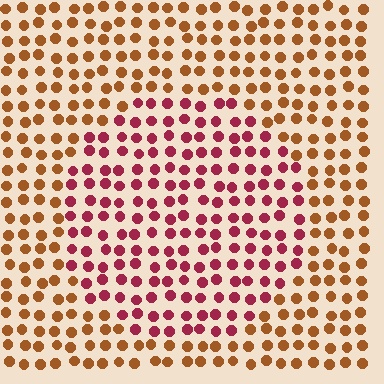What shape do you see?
I see a circle.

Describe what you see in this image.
The image is filled with small brown elements in a uniform arrangement. A circle-shaped region is visible where the elements are tinted to a slightly different hue, forming a subtle color boundary.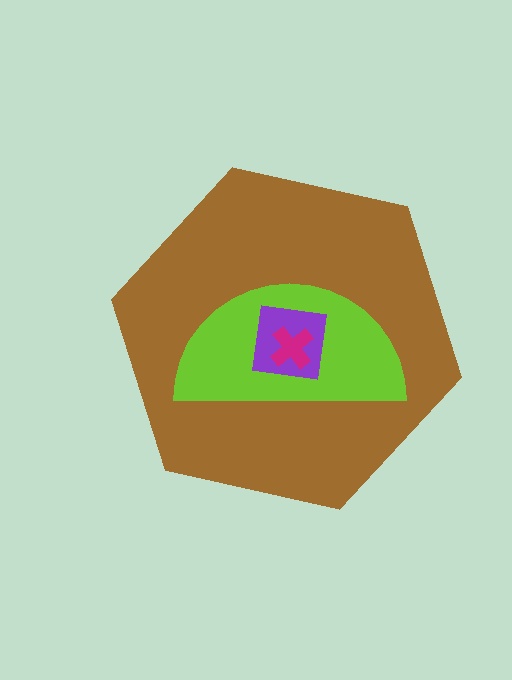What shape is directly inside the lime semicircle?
The purple square.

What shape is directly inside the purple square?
The magenta cross.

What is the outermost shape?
The brown hexagon.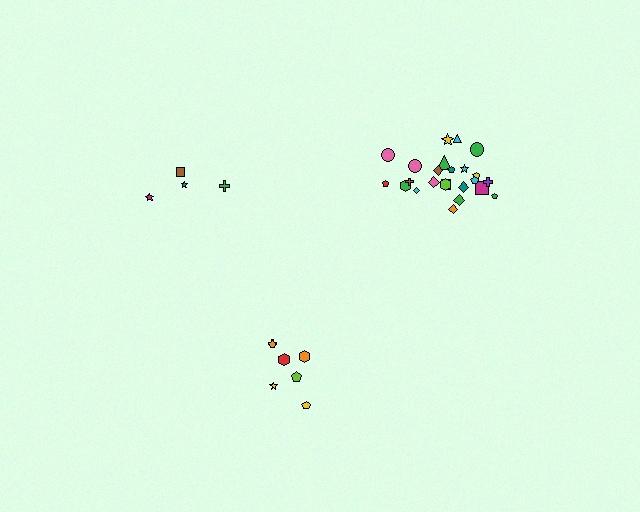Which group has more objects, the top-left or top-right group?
The top-right group.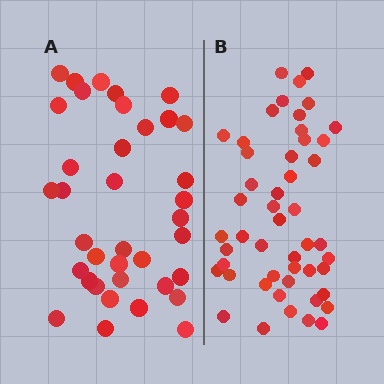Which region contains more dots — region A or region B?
Region B (the right region) has more dots.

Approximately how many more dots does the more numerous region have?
Region B has roughly 12 or so more dots than region A.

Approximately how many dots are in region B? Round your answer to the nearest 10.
About 50 dots. (The exact count is 49, which rounds to 50.)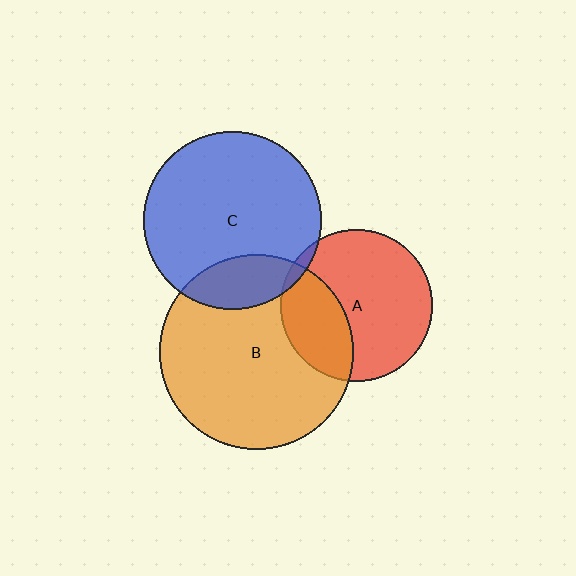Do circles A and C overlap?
Yes.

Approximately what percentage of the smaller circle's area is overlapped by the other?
Approximately 5%.